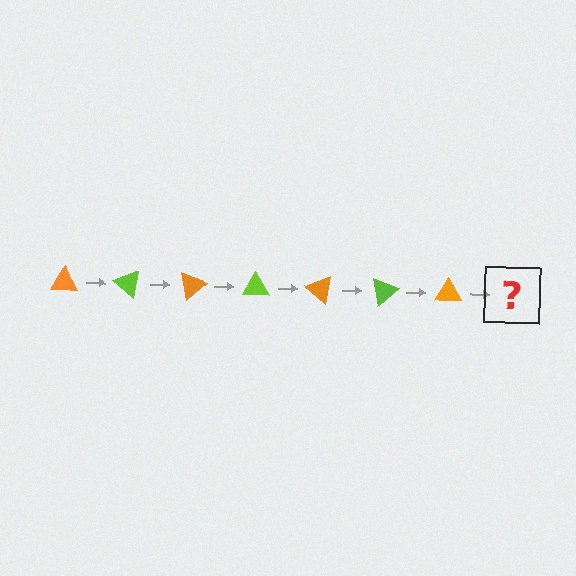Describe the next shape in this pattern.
It should be a lime triangle, rotated 280 degrees from the start.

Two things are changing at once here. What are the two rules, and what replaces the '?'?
The two rules are that it rotates 40 degrees each step and the color cycles through orange and lime. The '?' should be a lime triangle, rotated 280 degrees from the start.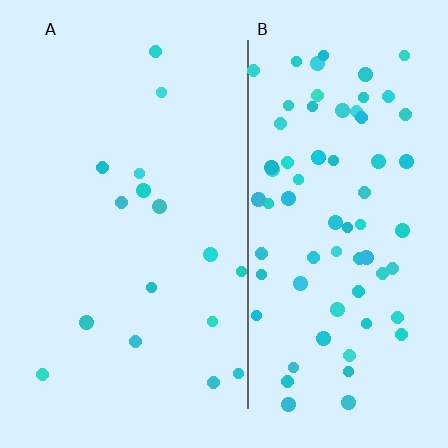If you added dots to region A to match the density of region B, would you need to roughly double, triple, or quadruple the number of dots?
Approximately quadruple.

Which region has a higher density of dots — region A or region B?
B (the right).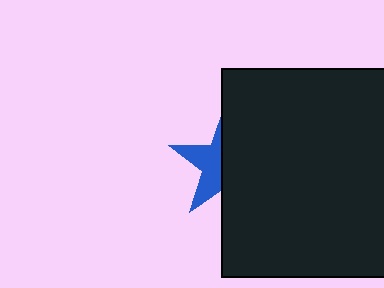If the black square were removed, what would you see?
You would see the complete blue star.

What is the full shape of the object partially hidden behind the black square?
The partially hidden object is a blue star.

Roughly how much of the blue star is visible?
A small part of it is visible (roughly 43%).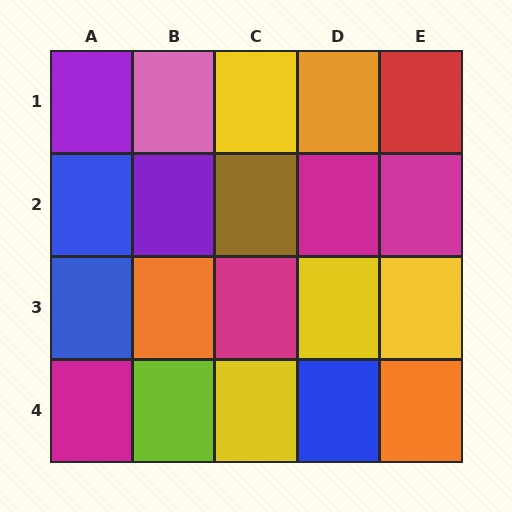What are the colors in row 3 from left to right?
Blue, orange, magenta, yellow, yellow.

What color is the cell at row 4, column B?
Lime.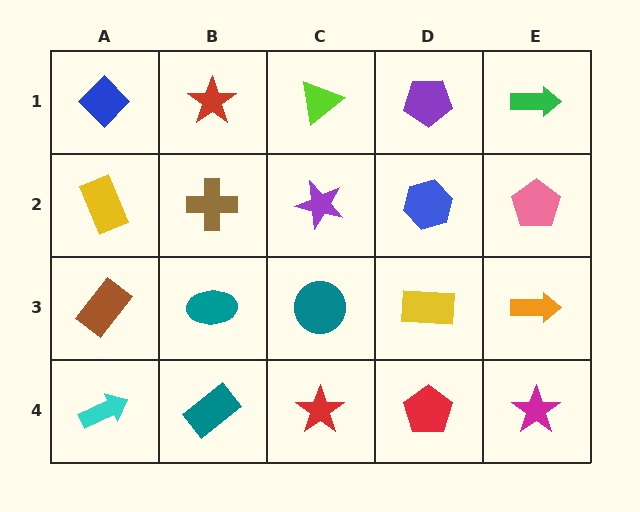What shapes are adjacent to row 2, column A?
A blue diamond (row 1, column A), a brown rectangle (row 3, column A), a brown cross (row 2, column B).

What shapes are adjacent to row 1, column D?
A blue hexagon (row 2, column D), a lime triangle (row 1, column C), a green arrow (row 1, column E).